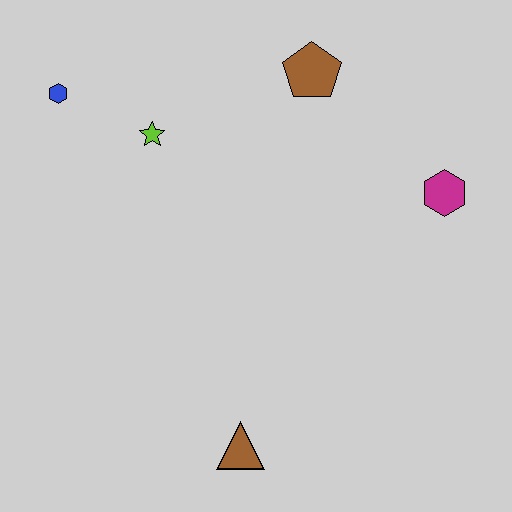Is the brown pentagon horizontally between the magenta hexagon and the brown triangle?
Yes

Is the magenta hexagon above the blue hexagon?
No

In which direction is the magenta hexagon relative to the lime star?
The magenta hexagon is to the right of the lime star.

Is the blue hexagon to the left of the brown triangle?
Yes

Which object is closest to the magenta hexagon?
The brown pentagon is closest to the magenta hexagon.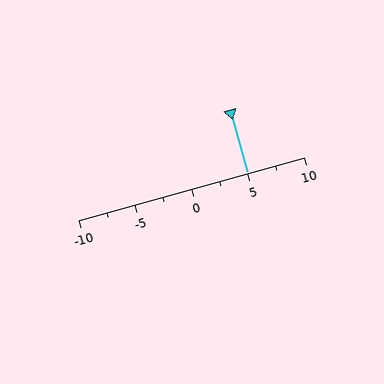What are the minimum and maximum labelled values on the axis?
The axis runs from -10 to 10.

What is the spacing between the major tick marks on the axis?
The major ticks are spaced 5 apart.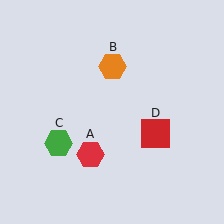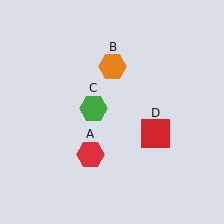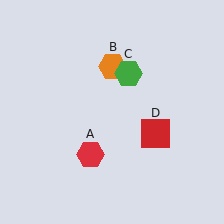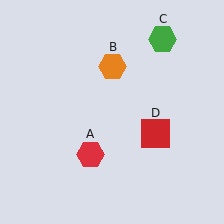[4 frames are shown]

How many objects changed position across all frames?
1 object changed position: green hexagon (object C).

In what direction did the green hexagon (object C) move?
The green hexagon (object C) moved up and to the right.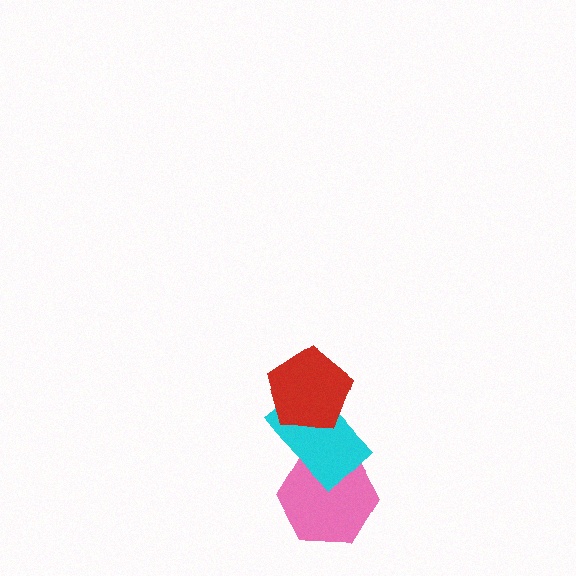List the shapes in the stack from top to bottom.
From top to bottom: the red pentagon, the cyan rectangle, the pink hexagon.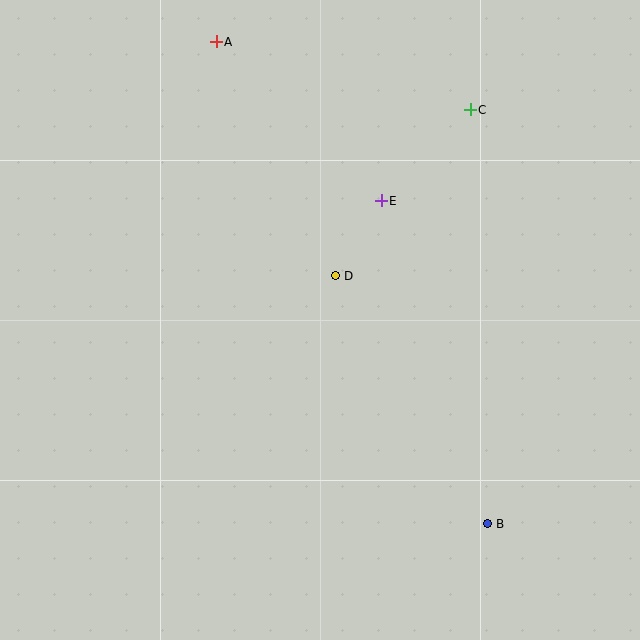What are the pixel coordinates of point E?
Point E is at (381, 201).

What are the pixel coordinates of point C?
Point C is at (470, 110).